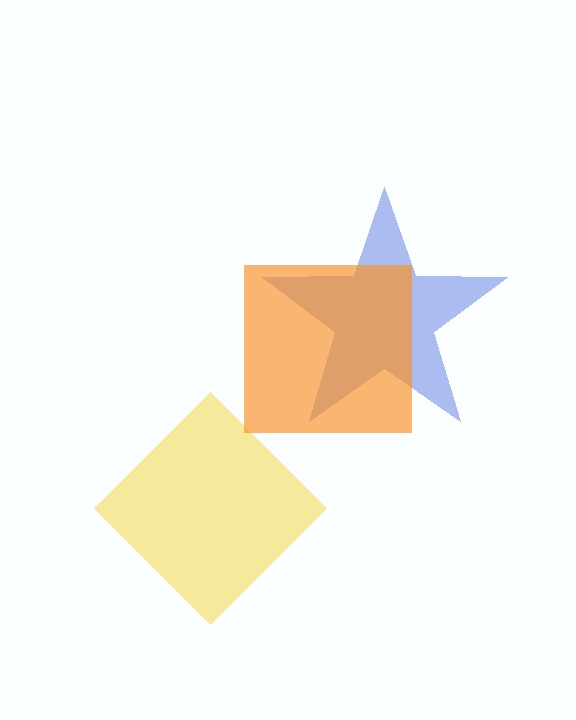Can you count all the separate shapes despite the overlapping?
Yes, there are 3 separate shapes.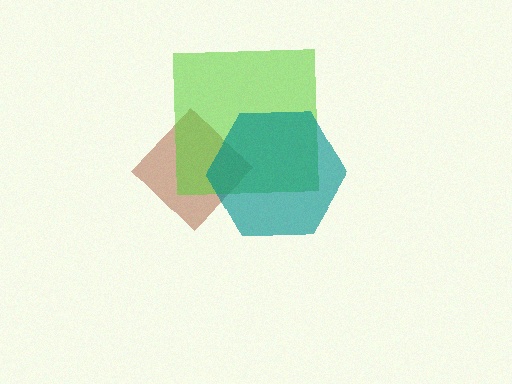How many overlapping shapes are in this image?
There are 3 overlapping shapes in the image.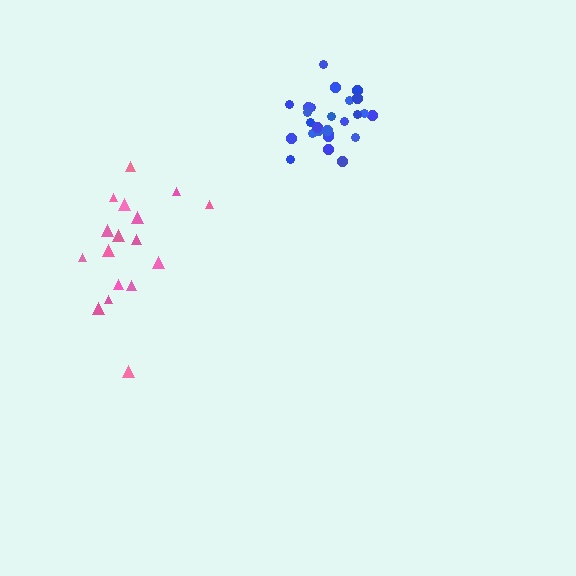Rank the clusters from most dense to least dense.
blue, pink.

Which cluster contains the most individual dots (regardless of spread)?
Blue (26).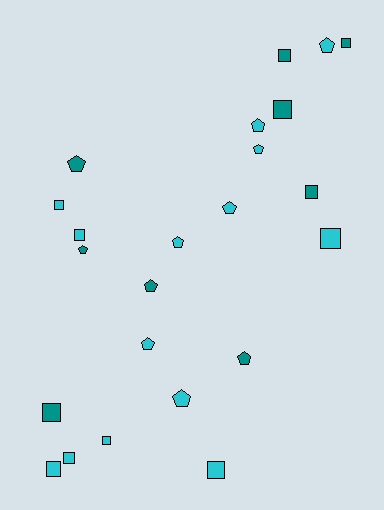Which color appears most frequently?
Cyan, with 14 objects.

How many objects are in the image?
There are 23 objects.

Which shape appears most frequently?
Square, with 12 objects.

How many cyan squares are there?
There are 7 cyan squares.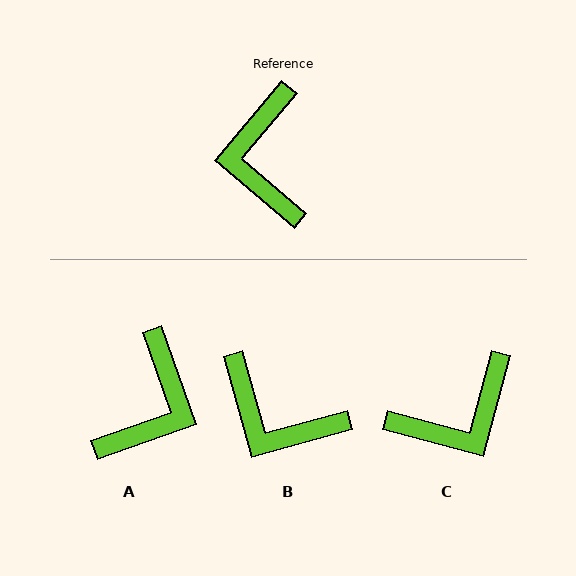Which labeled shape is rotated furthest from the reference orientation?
A, about 150 degrees away.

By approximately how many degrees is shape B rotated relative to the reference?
Approximately 56 degrees counter-clockwise.